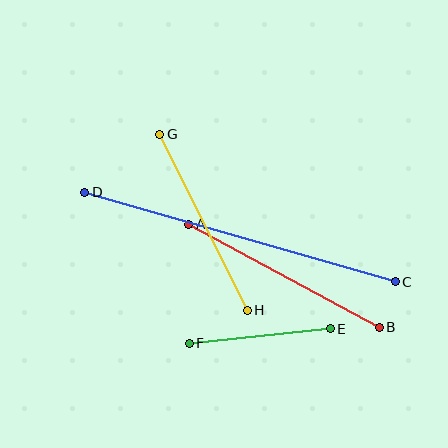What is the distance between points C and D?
The distance is approximately 323 pixels.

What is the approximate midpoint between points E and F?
The midpoint is at approximately (260, 336) pixels.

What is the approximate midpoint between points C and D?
The midpoint is at approximately (240, 237) pixels.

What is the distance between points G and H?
The distance is approximately 197 pixels.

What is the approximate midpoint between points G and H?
The midpoint is at approximately (203, 222) pixels.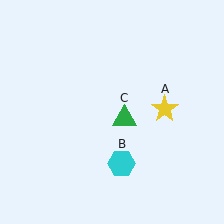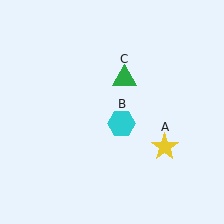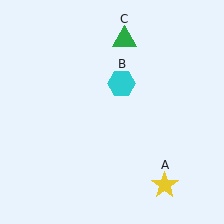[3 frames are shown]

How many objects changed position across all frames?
3 objects changed position: yellow star (object A), cyan hexagon (object B), green triangle (object C).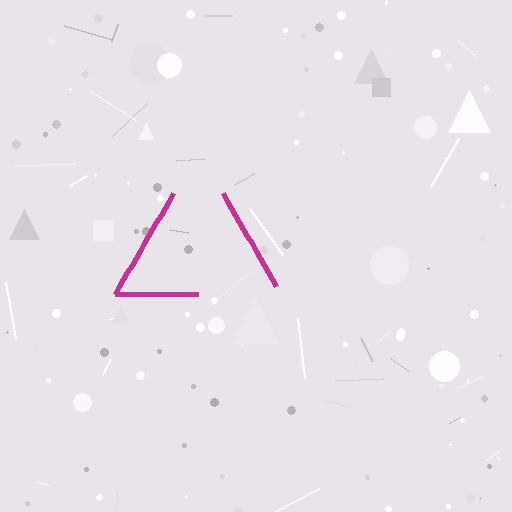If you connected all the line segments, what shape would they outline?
They would outline a triangle.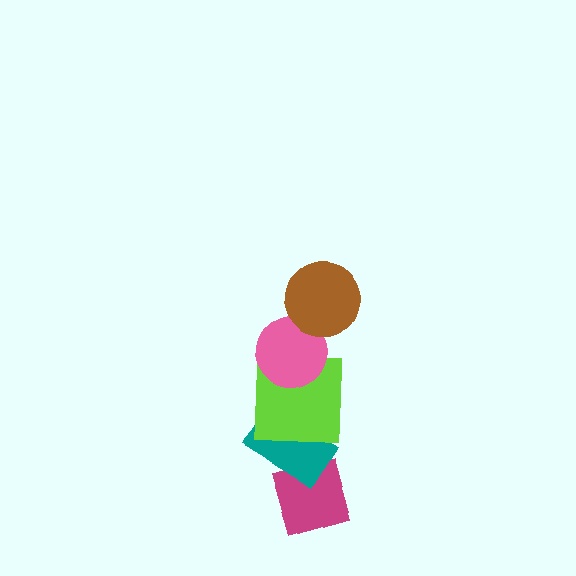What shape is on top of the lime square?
The pink circle is on top of the lime square.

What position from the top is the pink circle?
The pink circle is 2nd from the top.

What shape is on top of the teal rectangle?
The lime square is on top of the teal rectangle.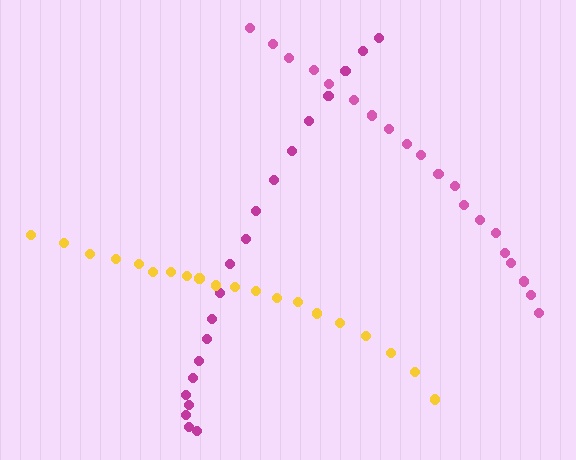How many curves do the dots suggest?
There are 3 distinct paths.